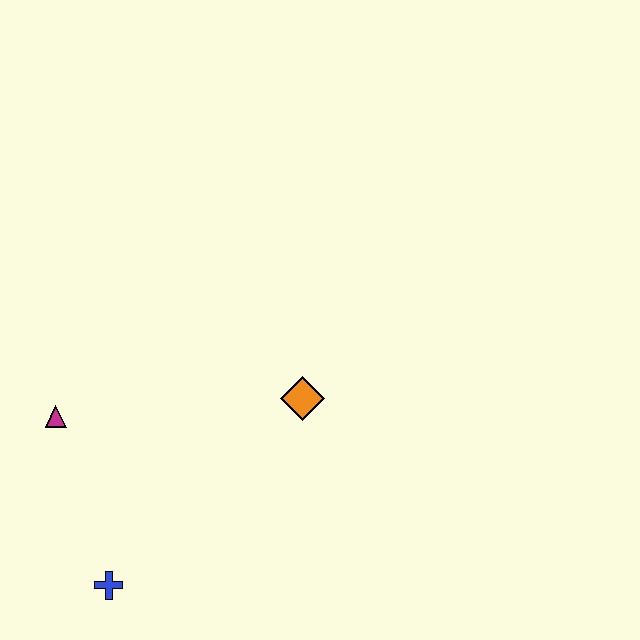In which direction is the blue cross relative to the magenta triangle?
The blue cross is below the magenta triangle.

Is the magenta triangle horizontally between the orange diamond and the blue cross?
No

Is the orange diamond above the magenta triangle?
Yes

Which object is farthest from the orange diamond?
The blue cross is farthest from the orange diamond.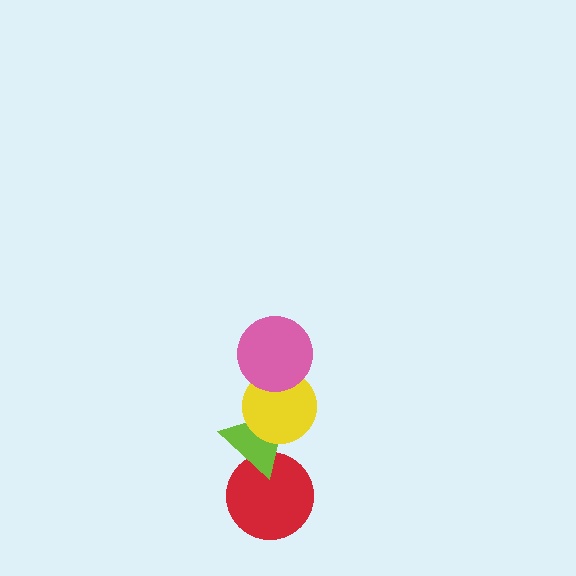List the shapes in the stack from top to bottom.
From top to bottom: the pink circle, the yellow circle, the lime triangle, the red circle.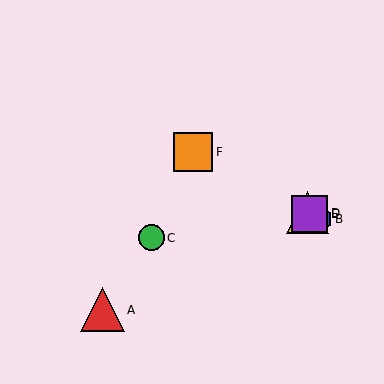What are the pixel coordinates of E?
Object E is at (310, 214).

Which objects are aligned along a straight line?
Objects B, D, E, F are aligned along a straight line.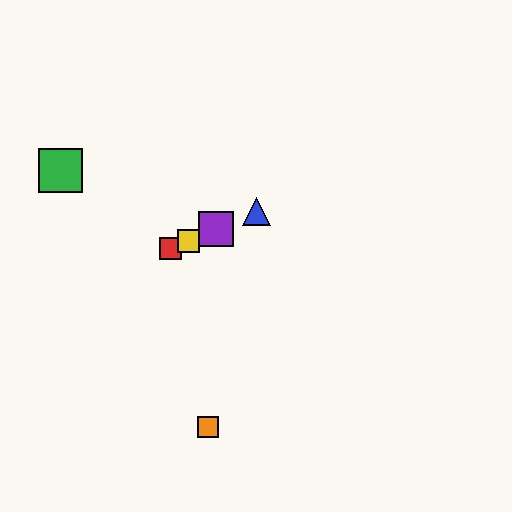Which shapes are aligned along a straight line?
The red square, the blue triangle, the yellow square, the purple square are aligned along a straight line.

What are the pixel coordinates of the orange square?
The orange square is at (208, 427).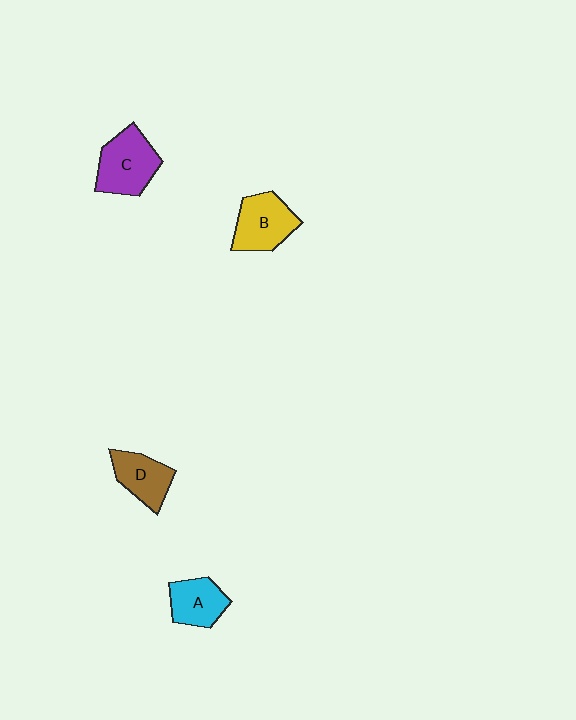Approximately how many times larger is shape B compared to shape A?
Approximately 1.2 times.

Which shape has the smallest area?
Shape A (cyan).